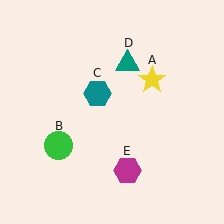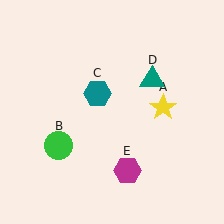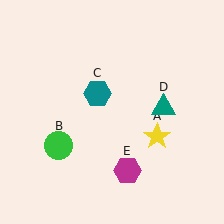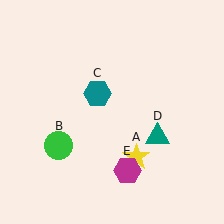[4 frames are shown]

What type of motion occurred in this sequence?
The yellow star (object A), teal triangle (object D) rotated clockwise around the center of the scene.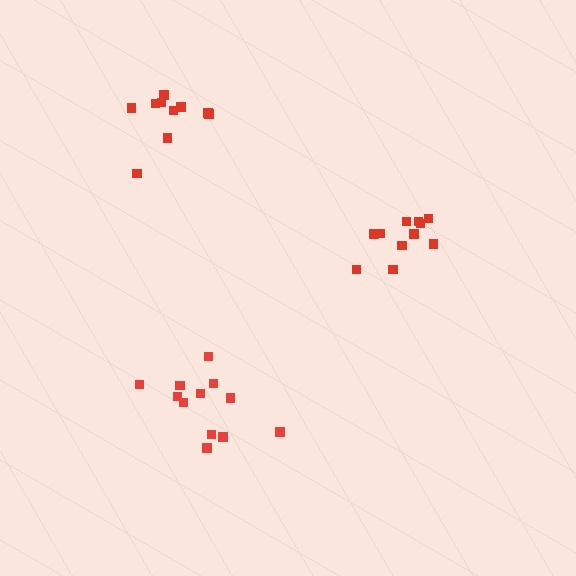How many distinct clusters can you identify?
There are 3 distinct clusters.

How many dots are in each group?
Group 1: 12 dots, Group 2: 10 dots, Group 3: 11 dots (33 total).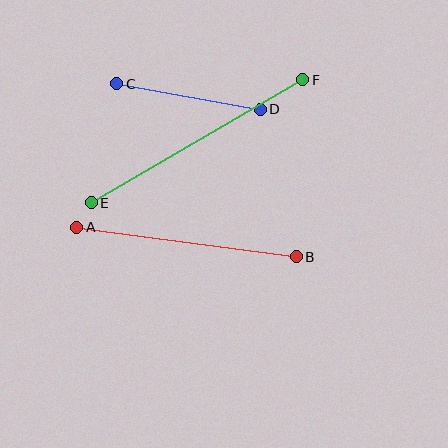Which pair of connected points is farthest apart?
Points E and F are farthest apart.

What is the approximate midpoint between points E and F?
The midpoint is at approximately (197, 141) pixels.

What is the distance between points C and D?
The distance is approximately 146 pixels.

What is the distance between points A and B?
The distance is approximately 221 pixels.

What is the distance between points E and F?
The distance is approximately 245 pixels.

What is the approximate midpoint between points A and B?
The midpoint is at approximately (186, 242) pixels.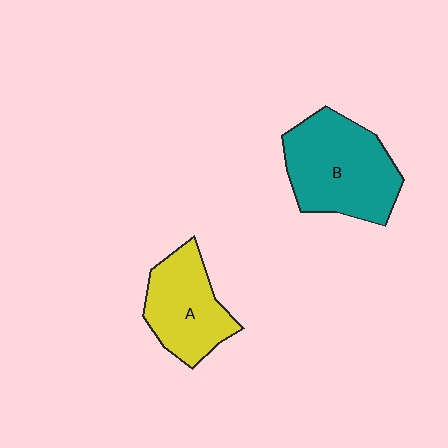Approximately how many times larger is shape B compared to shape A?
Approximately 1.4 times.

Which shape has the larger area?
Shape B (teal).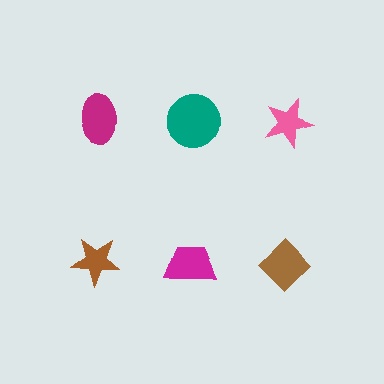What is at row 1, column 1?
A magenta ellipse.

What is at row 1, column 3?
A pink star.